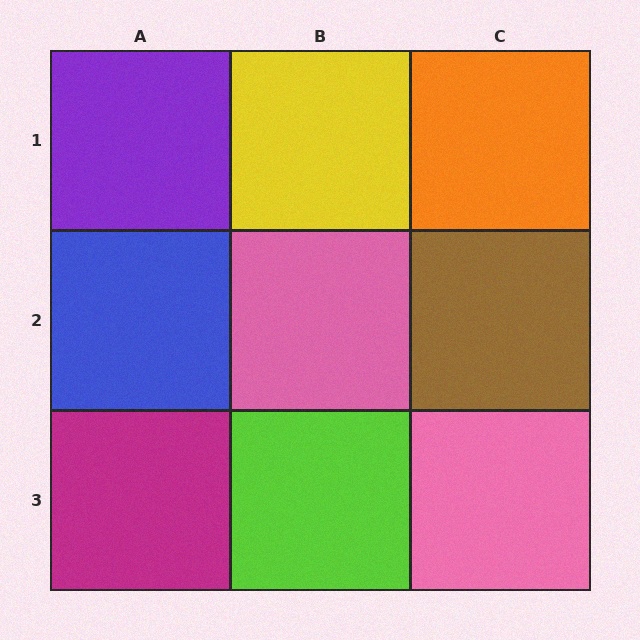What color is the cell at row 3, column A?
Magenta.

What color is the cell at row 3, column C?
Pink.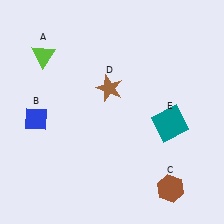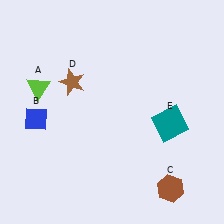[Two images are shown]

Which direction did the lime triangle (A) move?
The lime triangle (A) moved down.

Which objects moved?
The objects that moved are: the lime triangle (A), the brown star (D).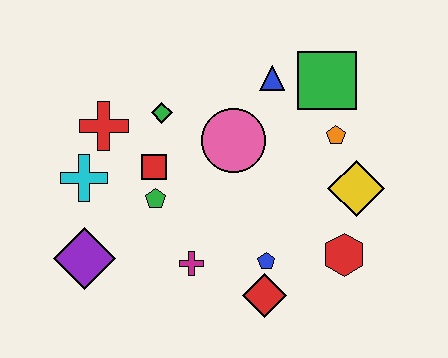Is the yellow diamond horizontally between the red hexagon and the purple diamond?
No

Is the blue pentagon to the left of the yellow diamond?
Yes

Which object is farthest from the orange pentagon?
The purple diamond is farthest from the orange pentagon.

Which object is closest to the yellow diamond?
The orange pentagon is closest to the yellow diamond.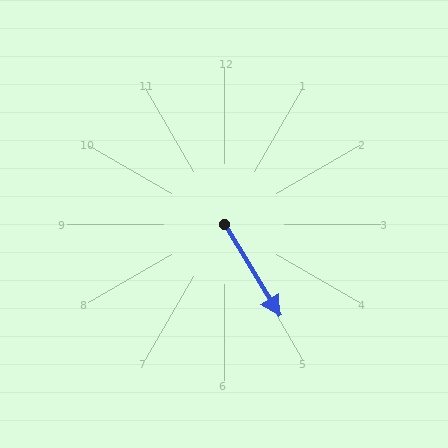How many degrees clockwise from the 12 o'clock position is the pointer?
Approximately 148 degrees.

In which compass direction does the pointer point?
Southeast.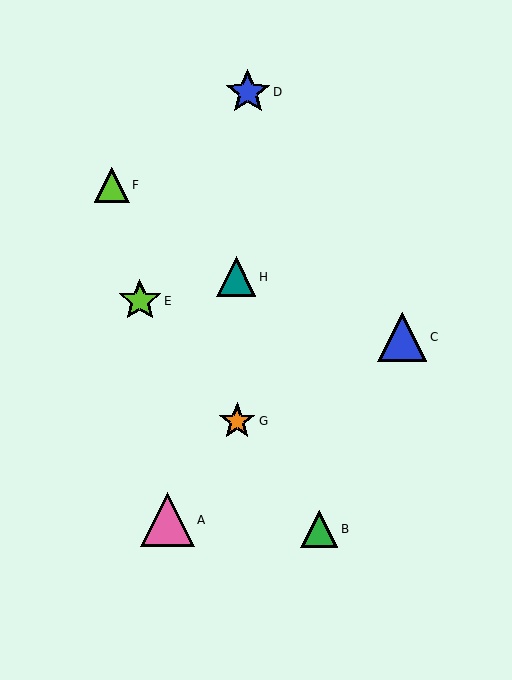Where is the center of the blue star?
The center of the blue star is at (248, 92).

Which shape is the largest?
The pink triangle (labeled A) is the largest.